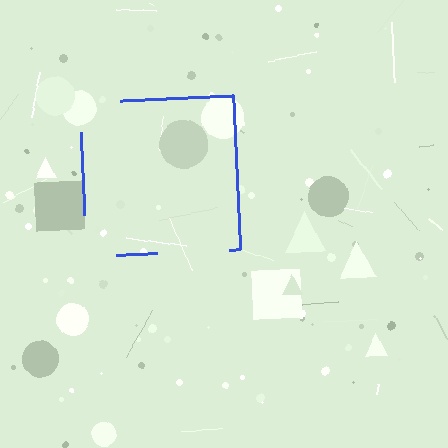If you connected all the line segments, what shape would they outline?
They would outline a square.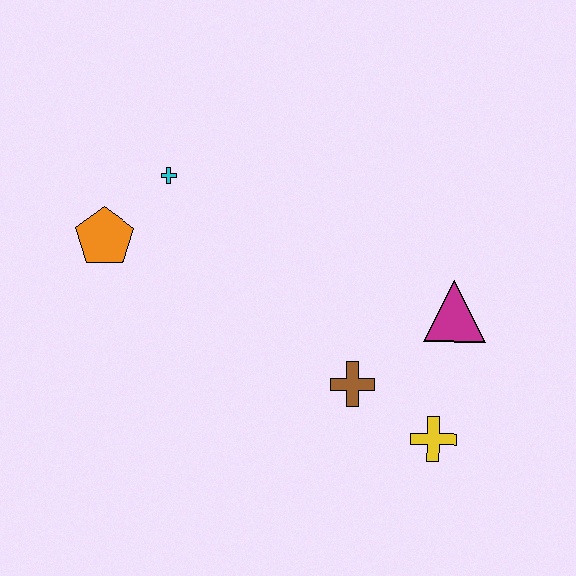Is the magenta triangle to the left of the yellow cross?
No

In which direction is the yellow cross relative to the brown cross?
The yellow cross is to the right of the brown cross.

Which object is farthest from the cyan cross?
The yellow cross is farthest from the cyan cross.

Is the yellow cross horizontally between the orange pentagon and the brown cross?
No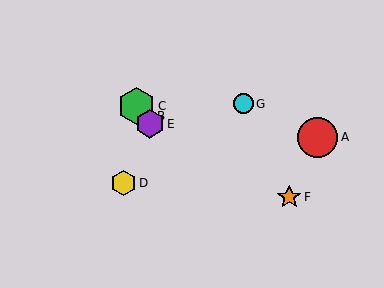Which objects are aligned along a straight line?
Objects B, C, E are aligned along a straight line.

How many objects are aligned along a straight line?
3 objects (B, C, E) are aligned along a straight line.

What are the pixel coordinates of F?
Object F is at (289, 197).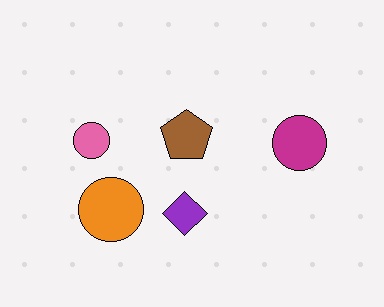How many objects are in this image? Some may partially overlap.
There are 5 objects.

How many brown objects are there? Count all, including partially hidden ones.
There is 1 brown object.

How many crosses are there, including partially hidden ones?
There are no crosses.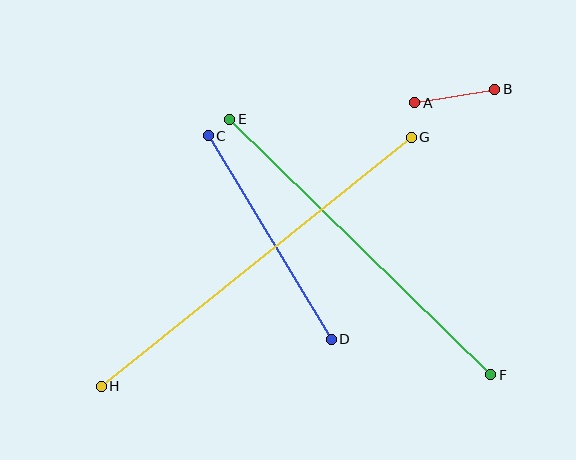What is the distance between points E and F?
The distance is approximately 365 pixels.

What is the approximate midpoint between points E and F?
The midpoint is at approximately (360, 247) pixels.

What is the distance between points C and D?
The distance is approximately 238 pixels.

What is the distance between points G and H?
The distance is approximately 398 pixels.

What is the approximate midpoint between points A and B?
The midpoint is at approximately (455, 96) pixels.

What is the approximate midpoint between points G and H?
The midpoint is at approximately (256, 262) pixels.